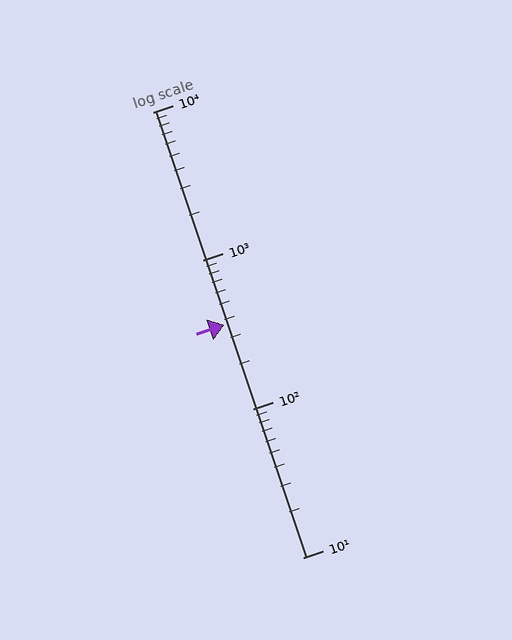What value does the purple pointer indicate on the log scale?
The pointer indicates approximately 370.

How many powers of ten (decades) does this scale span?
The scale spans 3 decades, from 10 to 10000.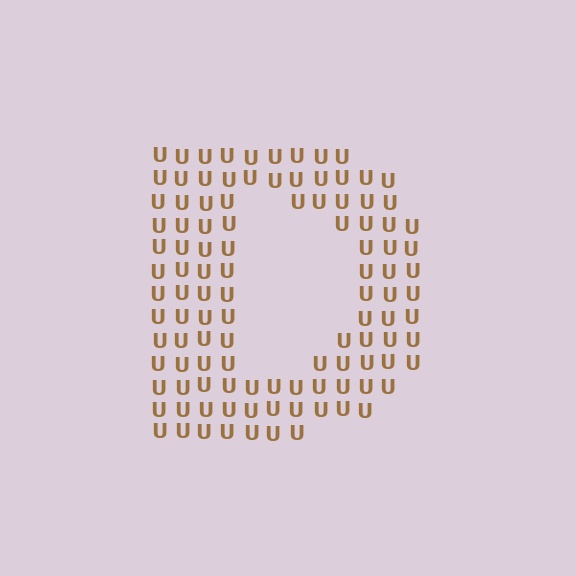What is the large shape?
The large shape is the letter D.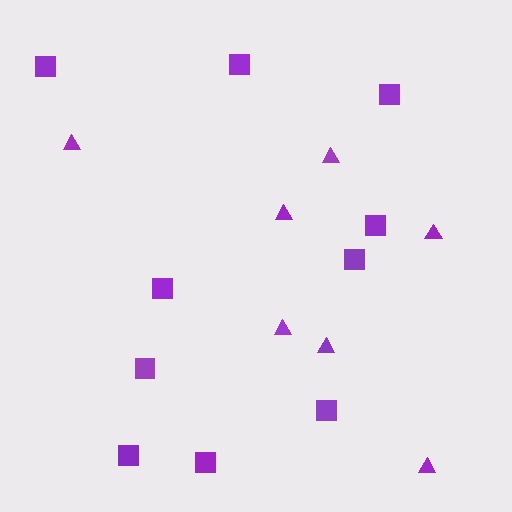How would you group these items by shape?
There are 2 groups: one group of triangles (7) and one group of squares (10).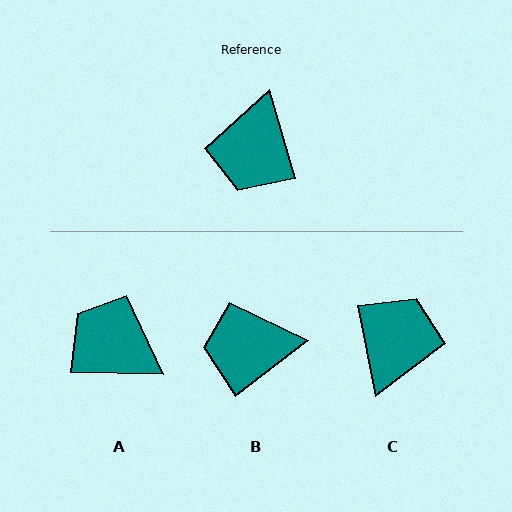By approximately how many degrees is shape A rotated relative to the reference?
Approximately 108 degrees clockwise.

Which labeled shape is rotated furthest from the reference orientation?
C, about 175 degrees away.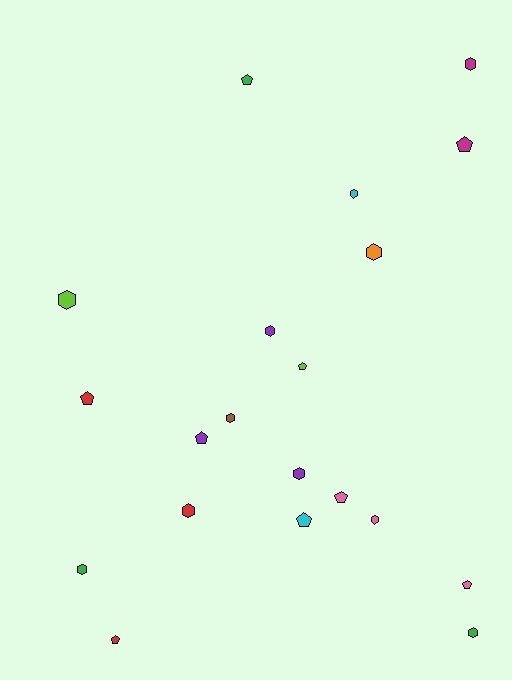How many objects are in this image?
There are 20 objects.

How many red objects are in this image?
There are 3 red objects.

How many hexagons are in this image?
There are 11 hexagons.